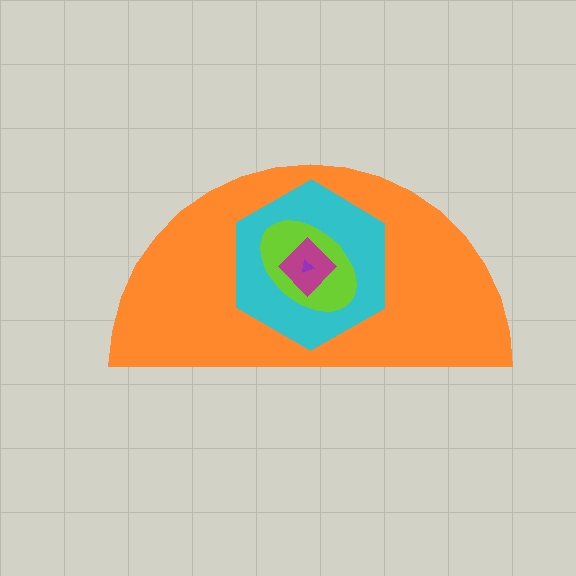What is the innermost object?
The purple triangle.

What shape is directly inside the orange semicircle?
The cyan hexagon.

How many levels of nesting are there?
5.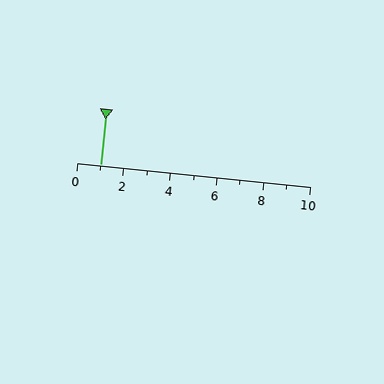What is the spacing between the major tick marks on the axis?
The major ticks are spaced 2 apart.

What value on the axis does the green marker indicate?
The marker indicates approximately 1.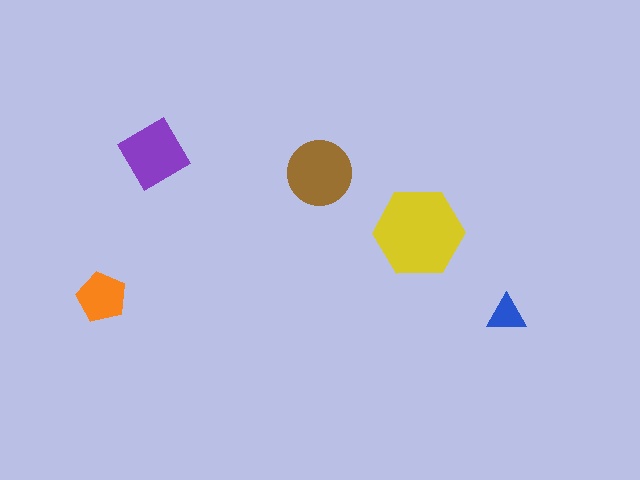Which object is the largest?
The yellow hexagon.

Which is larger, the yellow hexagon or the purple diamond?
The yellow hexagon.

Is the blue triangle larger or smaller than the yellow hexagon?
Smaller.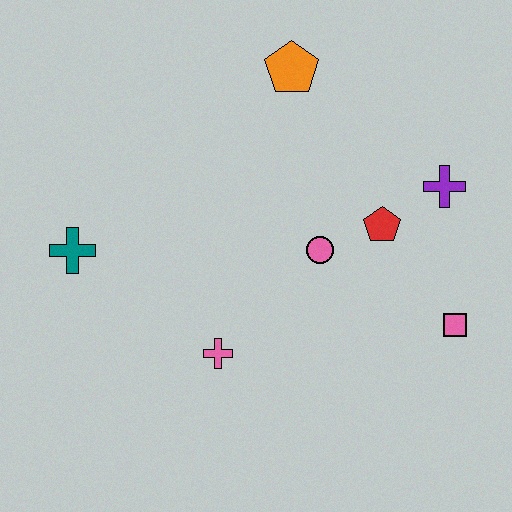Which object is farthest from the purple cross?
The teal cross is farthest from the purple cross.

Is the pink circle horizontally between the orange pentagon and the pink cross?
No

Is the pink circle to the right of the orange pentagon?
Yes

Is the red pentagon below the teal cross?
No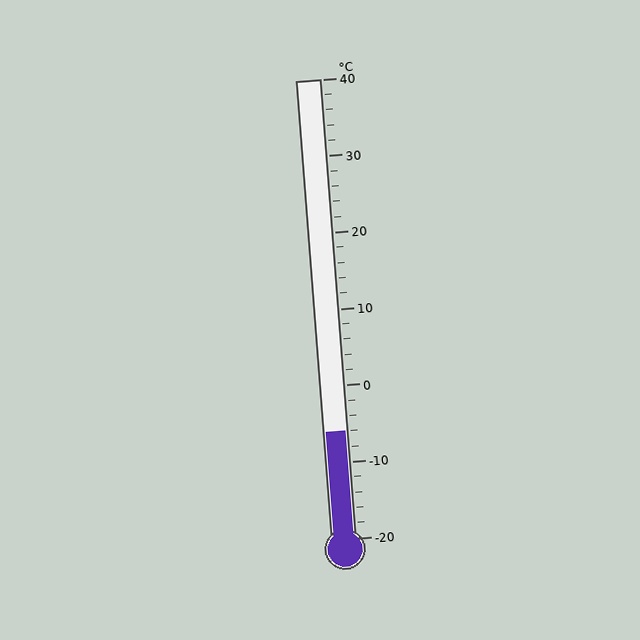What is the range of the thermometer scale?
The thermometer scale ranges from -20°C to 40°C.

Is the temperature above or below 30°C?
The temperature is below 30°C.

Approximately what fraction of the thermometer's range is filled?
The thermometer is filled to approximately 25% of its range.